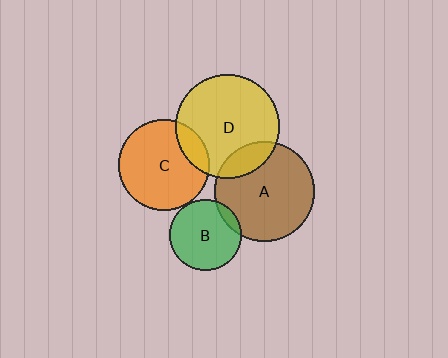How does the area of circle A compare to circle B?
Approximately 1.9 times.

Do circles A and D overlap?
Yes.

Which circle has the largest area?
Circle D (yellow).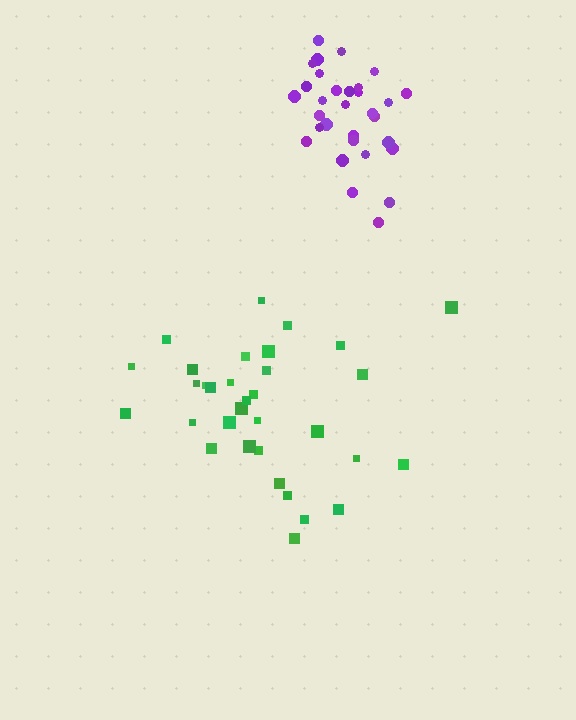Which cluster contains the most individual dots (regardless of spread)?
Green (33).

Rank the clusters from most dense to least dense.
purple, green.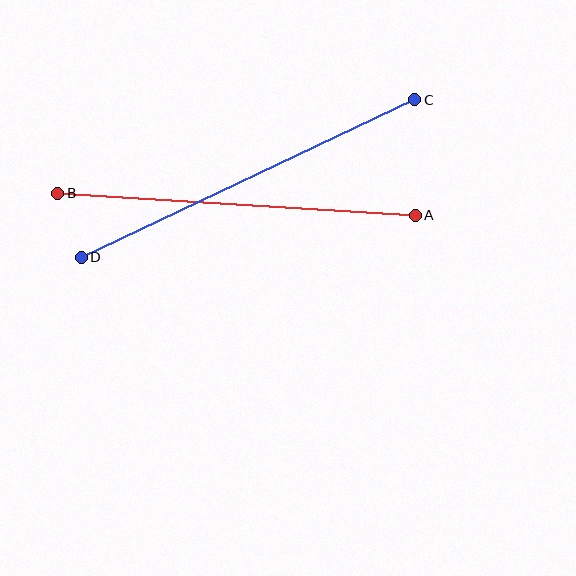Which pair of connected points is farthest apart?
Points C and D are farthest apart.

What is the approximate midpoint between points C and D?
The midpoint is at approximately (248, 179) pixels.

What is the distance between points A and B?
The distance is approximately 358 pixels.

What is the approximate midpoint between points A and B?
The midpoint is at approximately (236, 204) pixels.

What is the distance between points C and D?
The distance is approximately 369 pixels.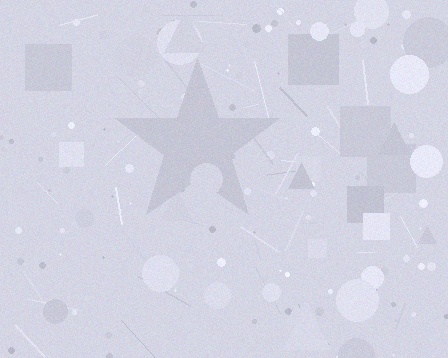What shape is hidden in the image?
A star is hidden in the image.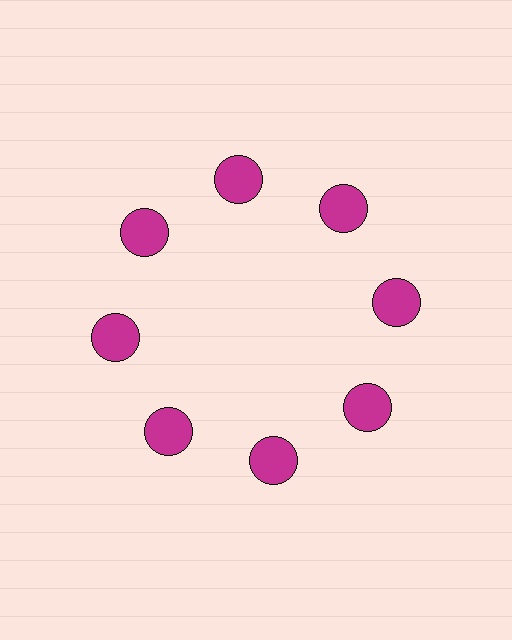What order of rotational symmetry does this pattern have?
This pattern has 8-fold rotational symmetry.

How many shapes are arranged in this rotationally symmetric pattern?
There are 8 shapes, arranged in 8 groups of 1.